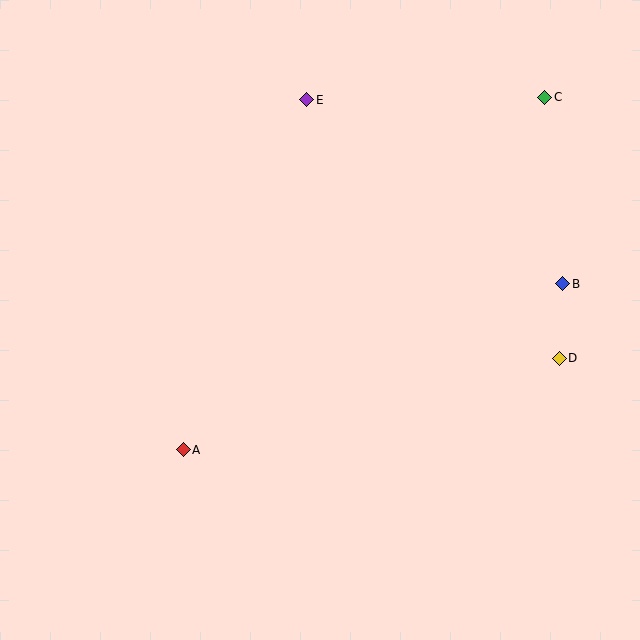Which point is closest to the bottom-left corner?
Point A is closest to the bottom-left corner.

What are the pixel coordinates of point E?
Point E is at (307, 100).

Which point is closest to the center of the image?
Point A at (183, 450) is closest to the center.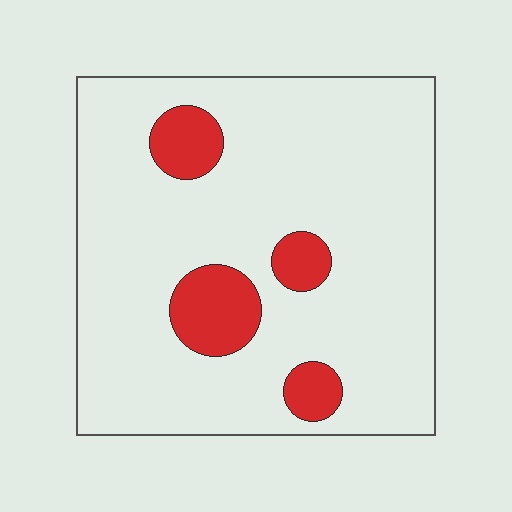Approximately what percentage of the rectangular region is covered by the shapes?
Approximately 15%.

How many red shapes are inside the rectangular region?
4.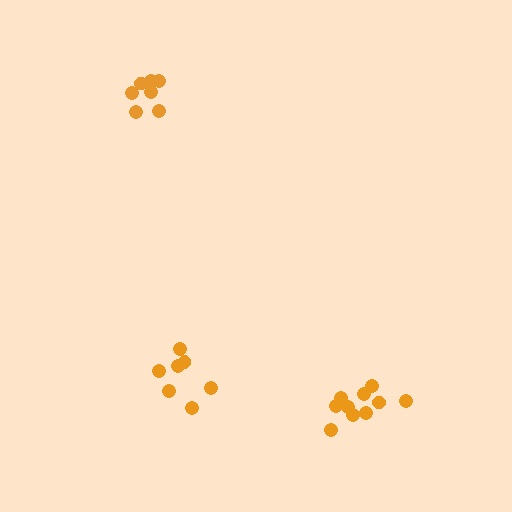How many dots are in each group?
Group 1: 10 dots, Group 2: 7 dots, Group 3: 7 dots (24 total).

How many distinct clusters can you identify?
There are 3 distinct clusters.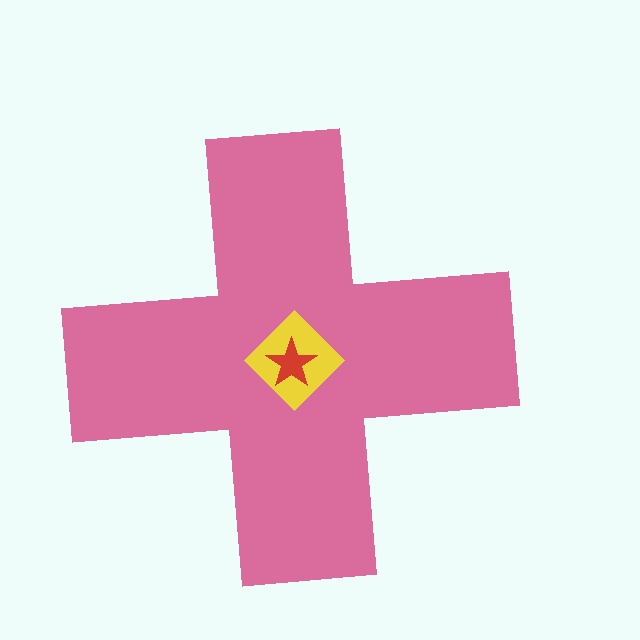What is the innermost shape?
The red star.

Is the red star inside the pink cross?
Yes.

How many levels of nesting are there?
3.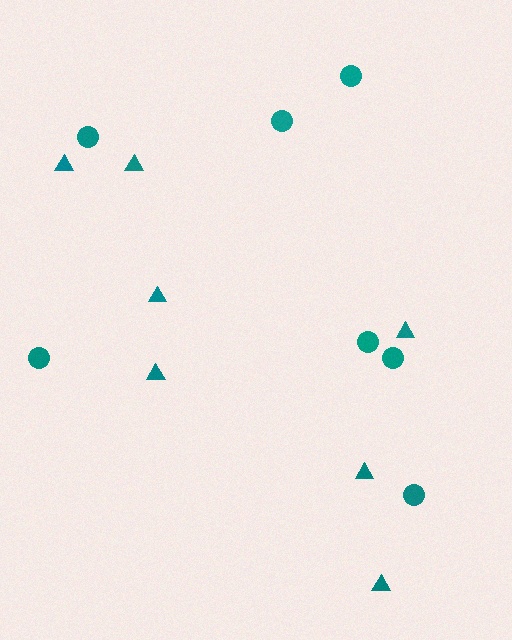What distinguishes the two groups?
There are 2 groups: one group of circles (7) and one group of triangles (7).